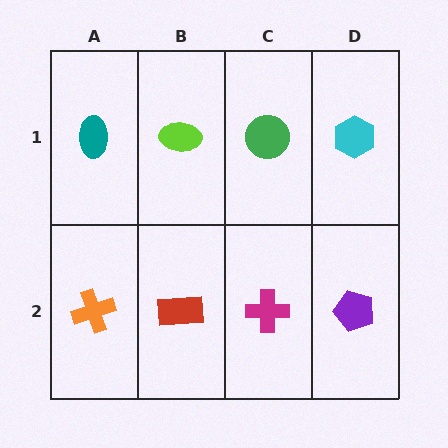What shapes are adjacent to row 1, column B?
A red rectangle (row 2, column B), a teal ellipse (row 1, column A), a green circle (row 1, column C).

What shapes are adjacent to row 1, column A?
An orange cross (row 2, column A), a lime ellipse (row 1, column B).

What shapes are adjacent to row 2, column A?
A teal ellipse (row 1, column A), a red rectangle (row 2, column B).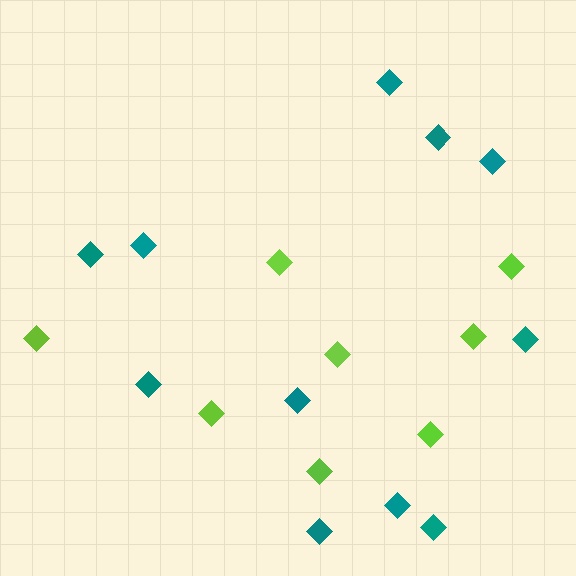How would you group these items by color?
There are 2 groups: one group of teal diamonds (11) and one group of lime diamonds (8).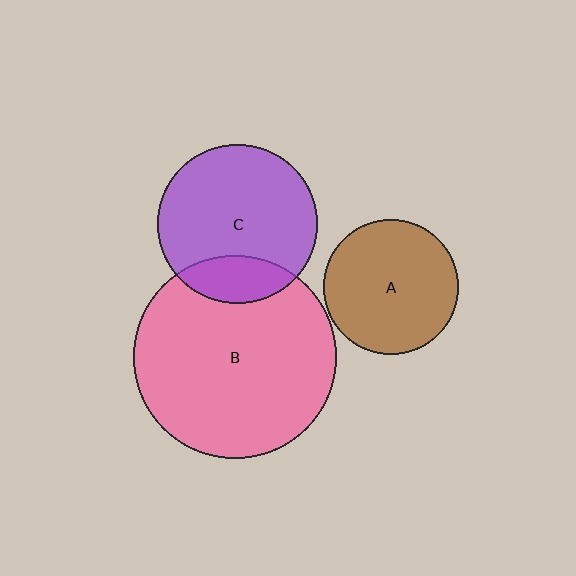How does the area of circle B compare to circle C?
Approximately 1.6 times.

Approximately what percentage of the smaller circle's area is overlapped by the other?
Approximately 20%.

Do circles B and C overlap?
Yes.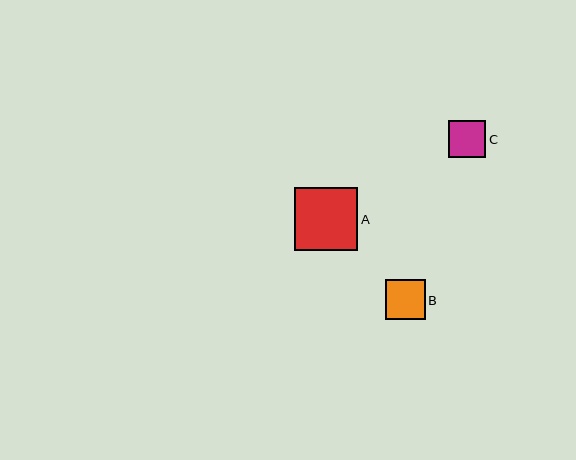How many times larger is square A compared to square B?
Square A is approximately 1.6 times the size of square B.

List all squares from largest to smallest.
From largest to smallest: A, B, C.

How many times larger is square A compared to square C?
Square A is approximately 1.7 times the size of square C.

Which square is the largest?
Square A is the largest with a size of approximately 64 pixels.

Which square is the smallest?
Square C is the smallest with a size of approximately 37 pixels.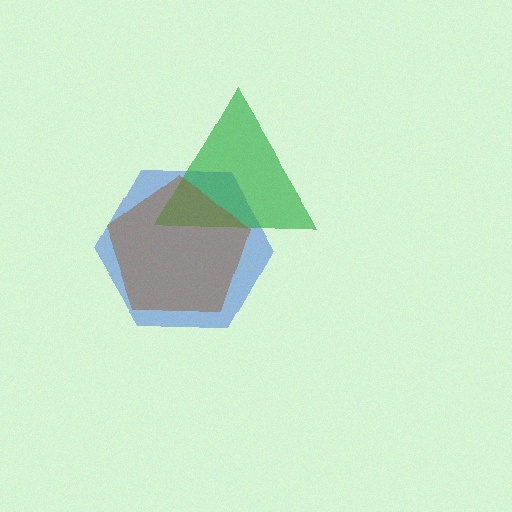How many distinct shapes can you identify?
There are 3 distinct shapes: a blue hexagon, a green triangle, a brown pentagon.